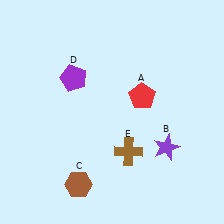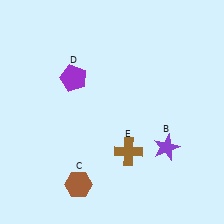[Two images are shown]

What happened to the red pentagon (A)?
The red pentagon (A) was removed in Image 2. It was in the top-right area of Image 1.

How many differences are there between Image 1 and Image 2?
There is 1 difference between the two images.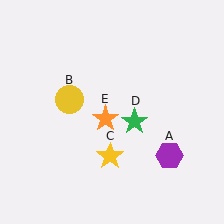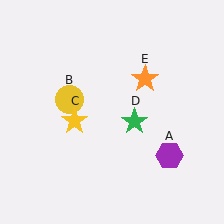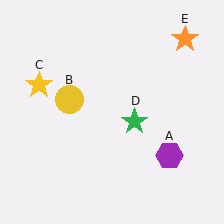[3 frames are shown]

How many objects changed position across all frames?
2 objects changed position: yellow star (object C), orange star (object E).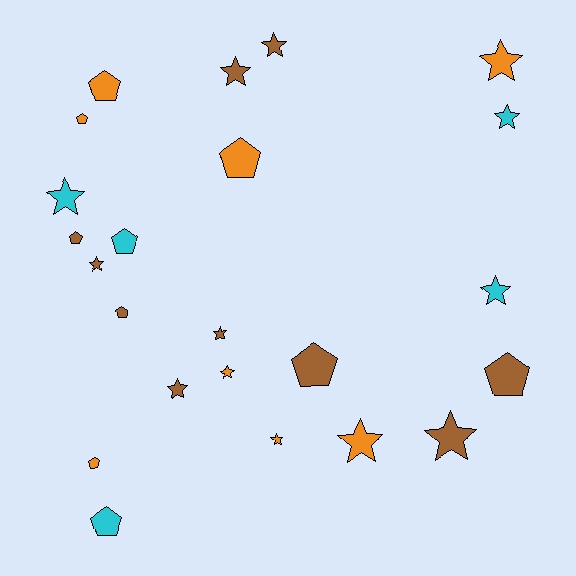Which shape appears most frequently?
Star, with 13 objects.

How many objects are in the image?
There are 23 objects.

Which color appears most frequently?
Brown, with 10 objects.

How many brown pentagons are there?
There are 4 brown pentagons.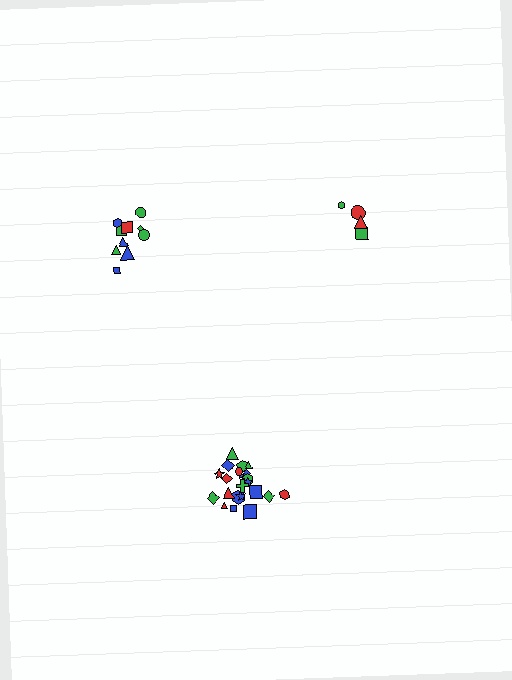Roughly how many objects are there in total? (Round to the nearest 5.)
Roughly 35 objects in total.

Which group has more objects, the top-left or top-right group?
The top-left group.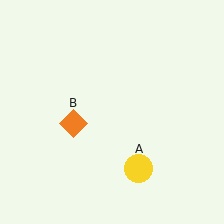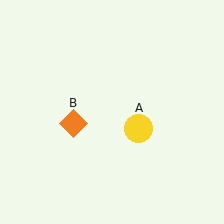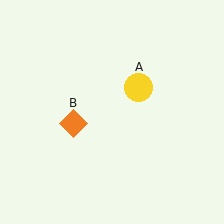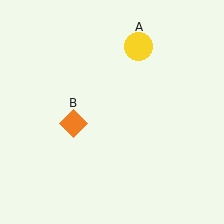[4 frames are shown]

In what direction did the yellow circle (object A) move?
The yellow circle (object A) moved up.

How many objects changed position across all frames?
1 object changed position: yellow circle (object A).